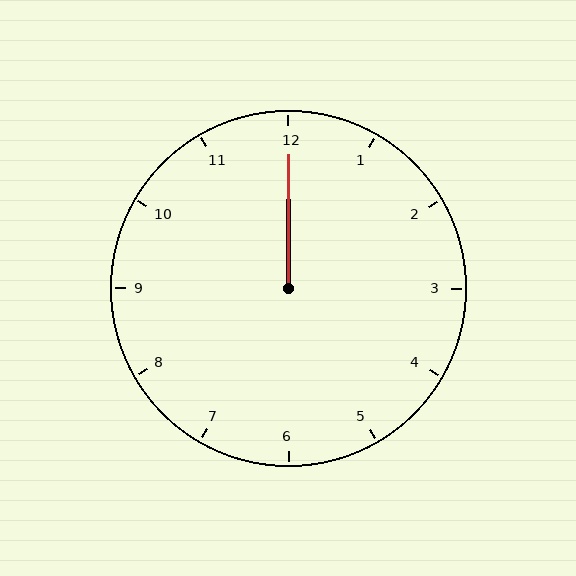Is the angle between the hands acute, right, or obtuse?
It is acute.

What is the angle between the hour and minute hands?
Approximately 0 degrees.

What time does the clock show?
12:00.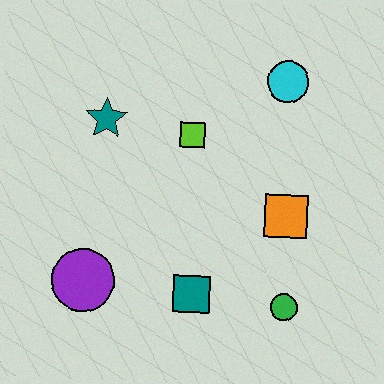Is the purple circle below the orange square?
Yes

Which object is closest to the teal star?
The lime square is closest to the teal star.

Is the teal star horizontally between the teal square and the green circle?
No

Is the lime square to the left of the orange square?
Yes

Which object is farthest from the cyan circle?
The purple circle is farthest from the cyan circle.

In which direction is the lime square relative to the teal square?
The lime square is above the teal square.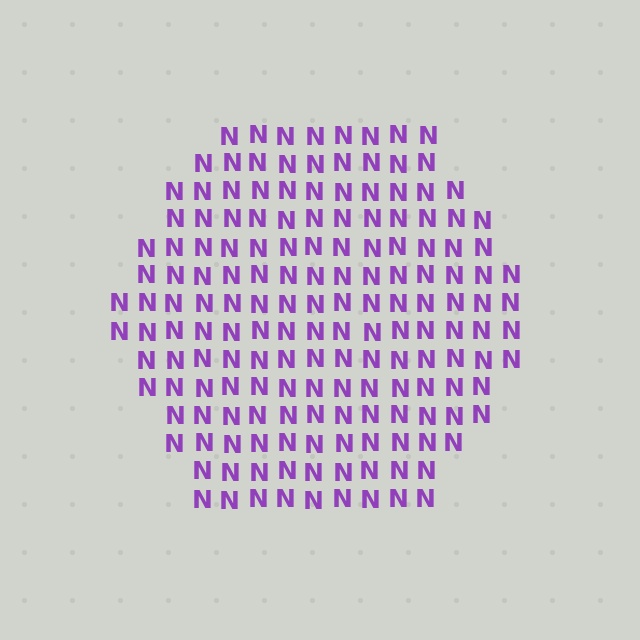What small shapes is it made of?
It is made of small letter N's.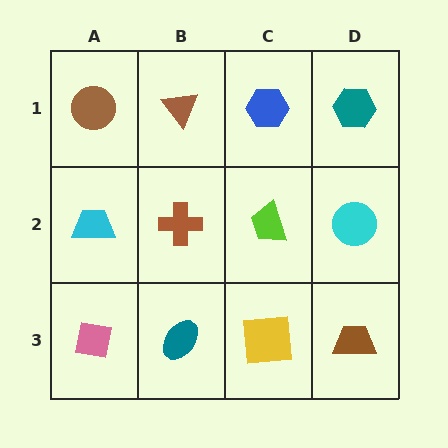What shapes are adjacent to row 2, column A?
A brown circle (row 1, column A), a pink square (row 3, column A), a brown cross (row 2, column B).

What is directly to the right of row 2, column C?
A cyan circle.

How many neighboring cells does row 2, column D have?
3.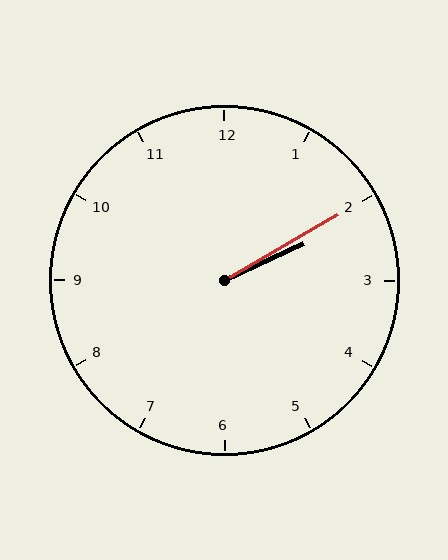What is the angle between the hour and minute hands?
Approximately 5 degrees.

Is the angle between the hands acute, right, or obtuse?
It is acute.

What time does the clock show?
2:10.